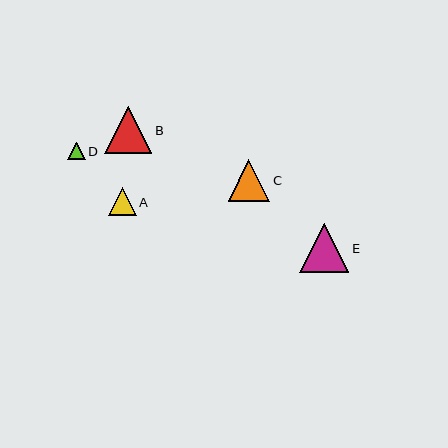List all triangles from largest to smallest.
From largest to smallest: E, B, C, A, D.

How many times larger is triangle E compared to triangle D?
Triangle E is approximately 2.8 times the size of triangle D.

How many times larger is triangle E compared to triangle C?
Triangle E is approximately 1.2 times the size of triangle C.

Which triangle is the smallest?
Triangle D is the smallest with a size of approximately 17 pixels.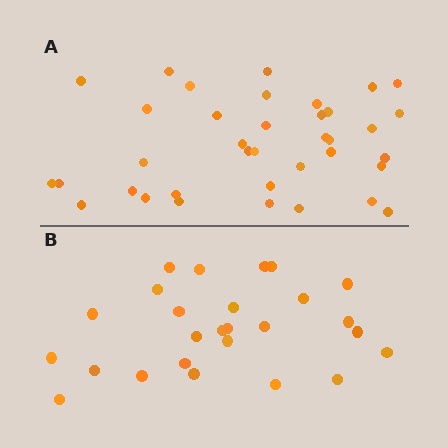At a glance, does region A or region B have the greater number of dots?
Region A (the top region) has more dots.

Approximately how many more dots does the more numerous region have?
Region A has roughly 12 or so more dots than region B.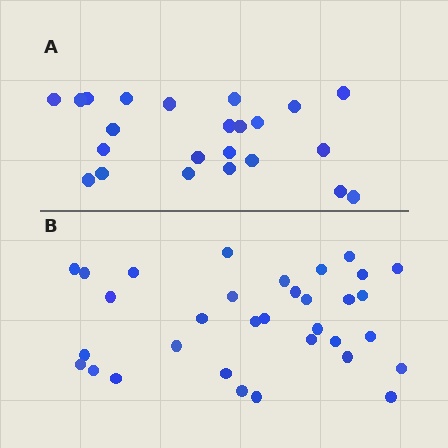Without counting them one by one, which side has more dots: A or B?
Region B (the bottom region) has more dots.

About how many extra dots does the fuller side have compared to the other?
Region B has roughly 10 or so more dots than region A.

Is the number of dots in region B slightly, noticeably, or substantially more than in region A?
Region B has noticeably more, but not dramatically so. The ratio is roughly 1.4 to 1.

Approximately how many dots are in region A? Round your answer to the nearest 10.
About 20 dots. (The exact count is 23, which rounds to 20.)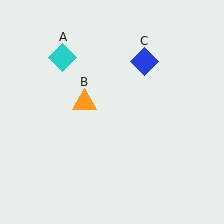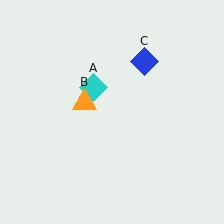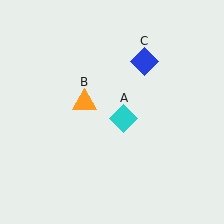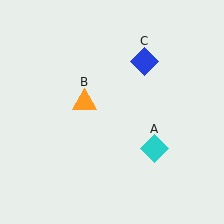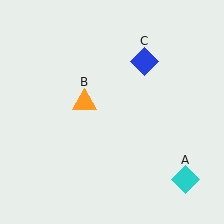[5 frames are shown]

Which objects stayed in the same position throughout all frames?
Orange triangle (object B) and blue diamond (object C) remained stationary.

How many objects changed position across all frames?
1 object changed position: cyan diamond (object A).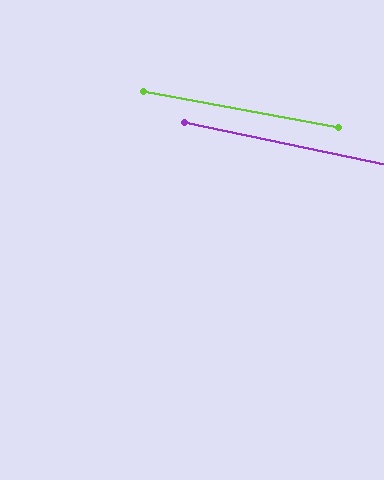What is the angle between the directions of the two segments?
Approximately 2 degrees.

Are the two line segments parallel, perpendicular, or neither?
Parallel — their directions differ by only 1.6°.